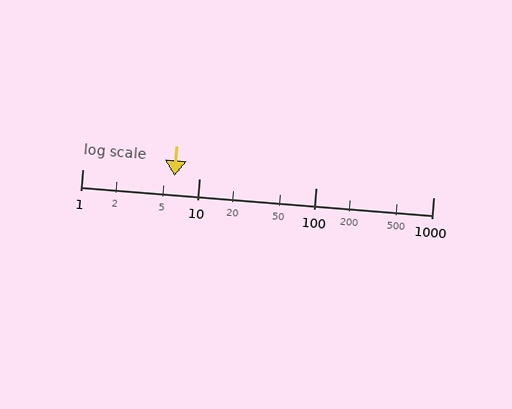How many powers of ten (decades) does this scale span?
The scale spans 3 decades, from 1 to 1000.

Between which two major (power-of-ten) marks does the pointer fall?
The pointer is between 1 and 10.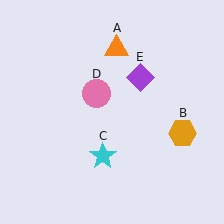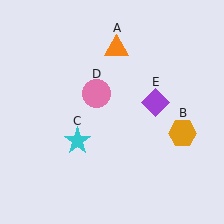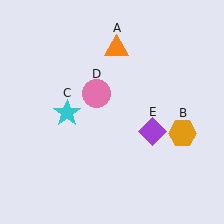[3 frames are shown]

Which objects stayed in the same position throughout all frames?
Orange triangle (object A) and orange hexagon (object B) and pink circle (object D) remained stationary.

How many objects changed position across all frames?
2 objects changed position: cyan star (object C), purple diamond (object E).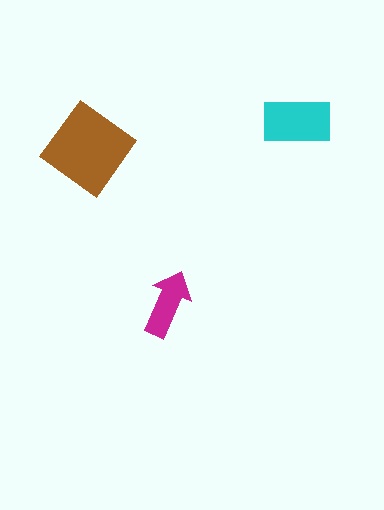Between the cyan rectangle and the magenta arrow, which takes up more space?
The cyan rectangle.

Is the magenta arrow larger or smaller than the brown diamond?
Smaller.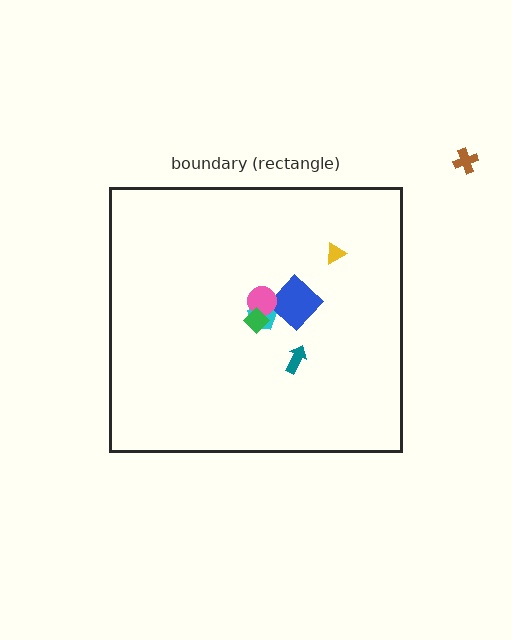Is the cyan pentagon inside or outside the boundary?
Inside.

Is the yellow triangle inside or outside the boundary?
Inside.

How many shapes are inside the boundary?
6 inside, 1 outside.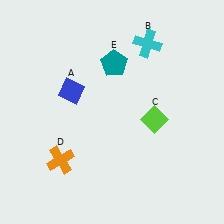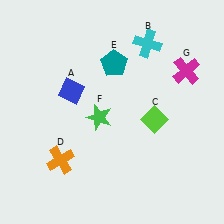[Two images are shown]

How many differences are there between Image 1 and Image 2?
There are 2 differences between the two images.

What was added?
A green star (F), a magenta cross (G) were added in Image 2.